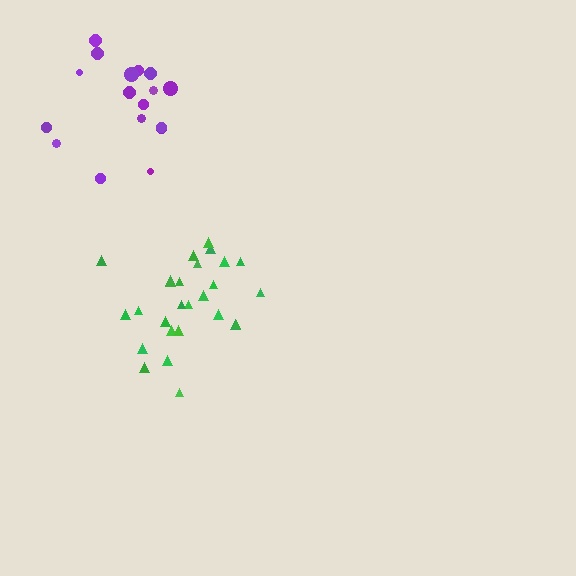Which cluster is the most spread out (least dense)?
Purple.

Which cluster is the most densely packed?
Green.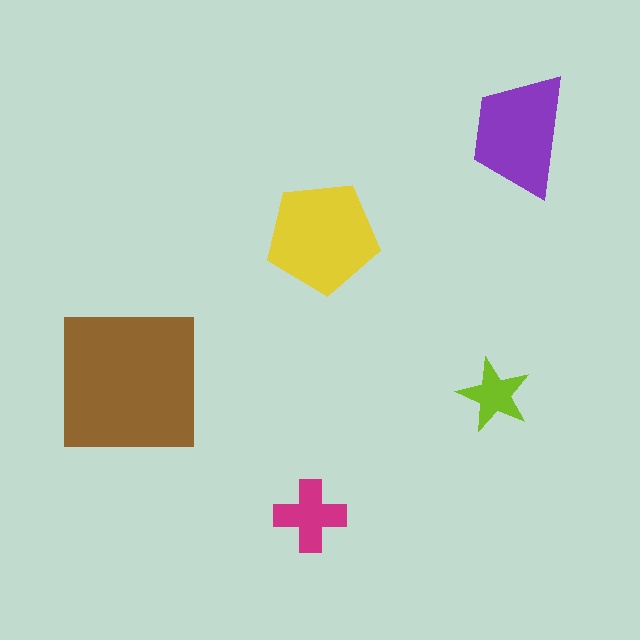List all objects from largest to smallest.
The brown square, the yellow pentagon, the purple trapezoid, the magenta cross, the lime star.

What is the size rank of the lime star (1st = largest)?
5th.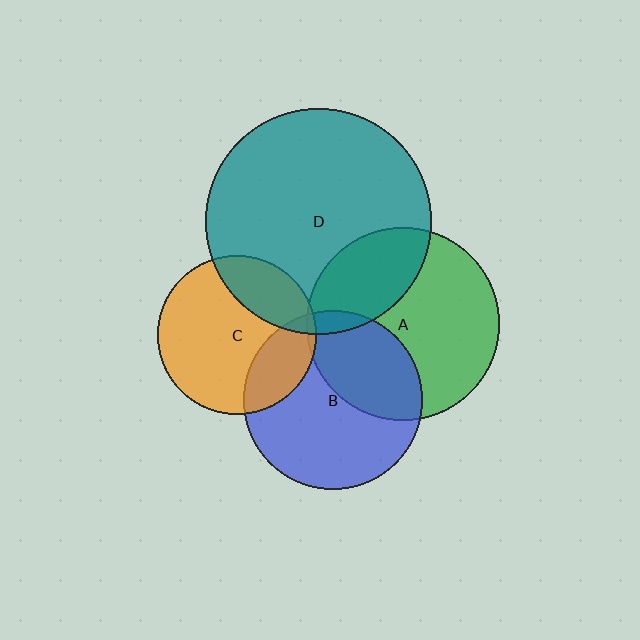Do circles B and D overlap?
Yes.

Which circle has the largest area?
Circle D (teal).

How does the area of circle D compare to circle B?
Approximately 1.6 times.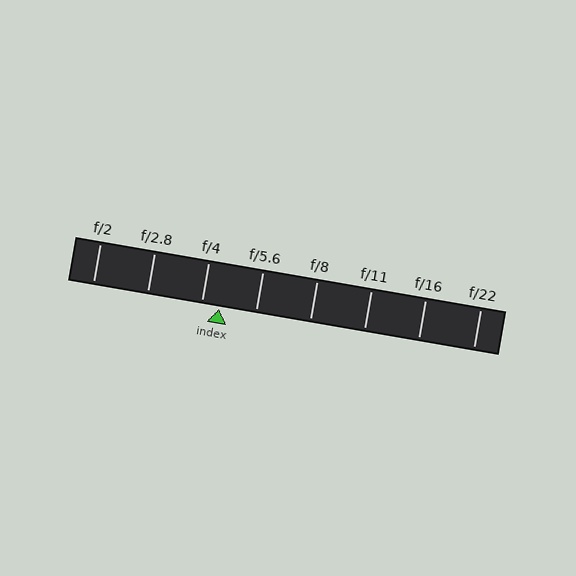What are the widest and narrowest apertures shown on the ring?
The widest aperture shown is f/2 and the narrowest is f/22.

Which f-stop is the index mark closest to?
The index mark is closest to f/4.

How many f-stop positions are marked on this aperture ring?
There are 8 f-stop positions marked.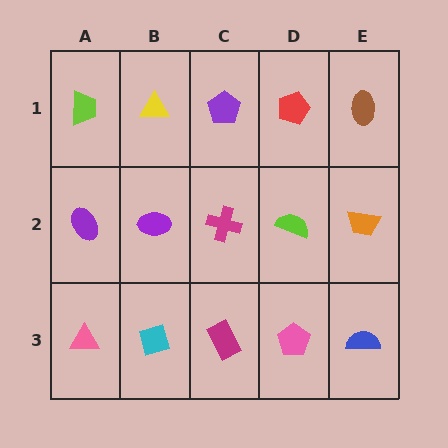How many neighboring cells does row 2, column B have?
4.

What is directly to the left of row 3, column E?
A pink pentagon.